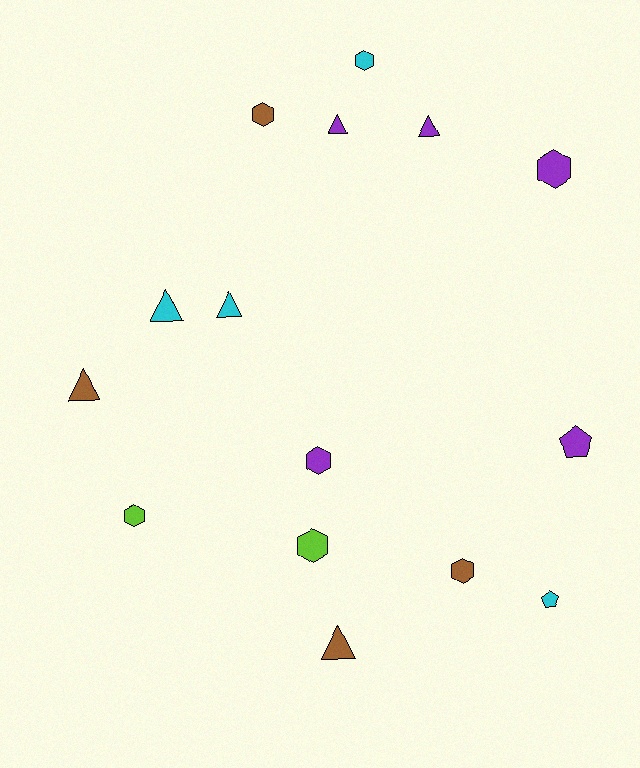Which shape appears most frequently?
Hexagon, with 7 objects.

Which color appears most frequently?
Purple, with 5 objects.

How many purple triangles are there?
There are 2 purple triangles.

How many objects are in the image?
There are 15 objects.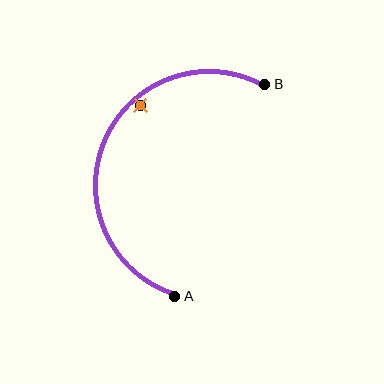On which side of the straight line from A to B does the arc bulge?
The arc bulges to the left of the straight line connecting A and B.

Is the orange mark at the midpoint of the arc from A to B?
No — the orange mark does not lie on the arc at all. It sits slightly inside the curve.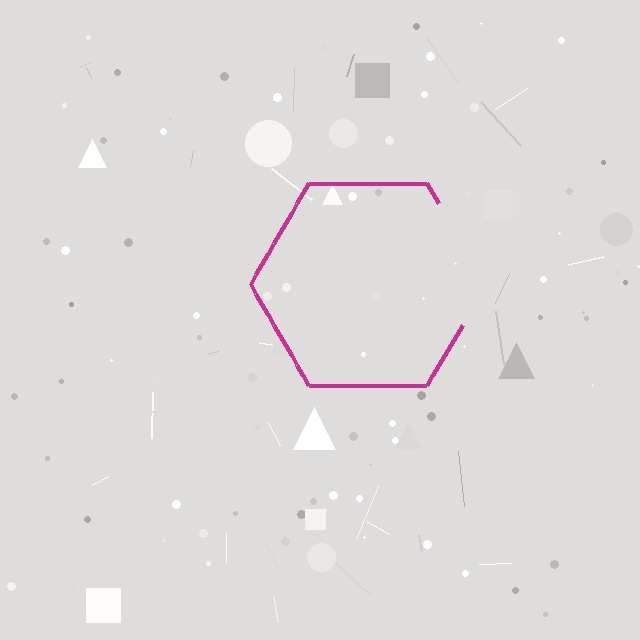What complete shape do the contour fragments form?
The contour fragments form a hexagon.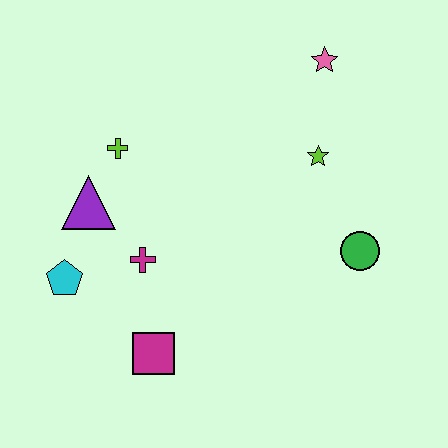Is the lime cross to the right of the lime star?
No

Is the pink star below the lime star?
No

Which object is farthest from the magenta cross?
The pink star is farthest from the magenta cross.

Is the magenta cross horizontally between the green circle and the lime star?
No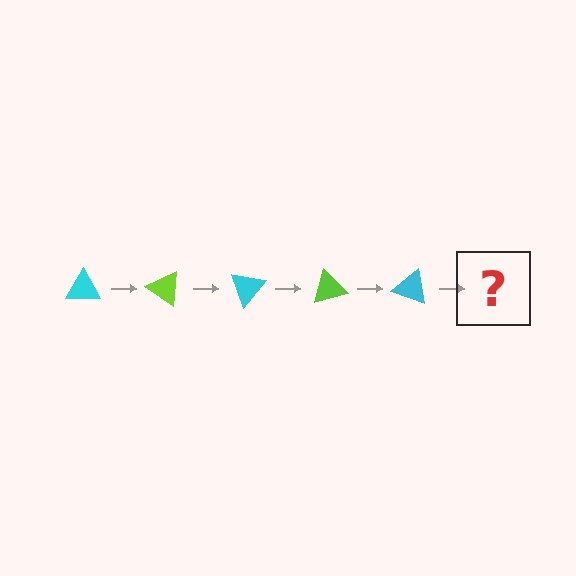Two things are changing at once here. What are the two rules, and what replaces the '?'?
The two rules are that it rotates 35 degrees each step and the color cycles through cyan and lime. The '?' should be a lime triangle, rotated 175 degrees from the start.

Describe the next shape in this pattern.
It should be a lime triangle, rotated 175 degrees from the start.